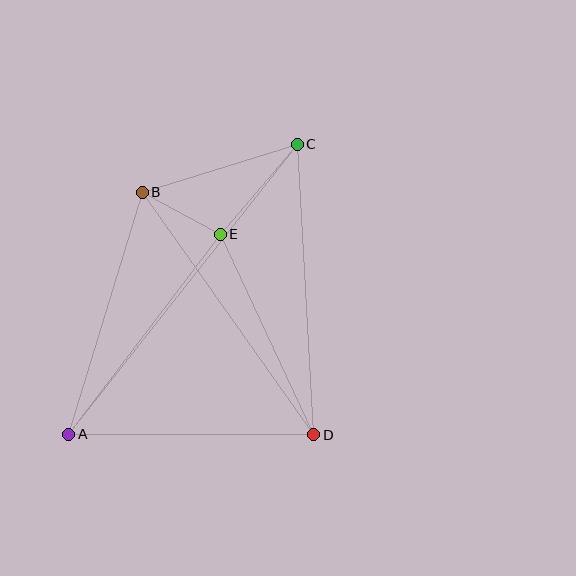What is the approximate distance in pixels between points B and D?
The distance between B and D is approximately 297 pixels.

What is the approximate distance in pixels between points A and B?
The distance between A and B is approximately 253 pixels.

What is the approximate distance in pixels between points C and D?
The distance between C and D is approximately 291 pixels.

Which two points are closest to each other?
Points B and E are closest to each other.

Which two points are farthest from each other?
Points A and C are farthest from each other.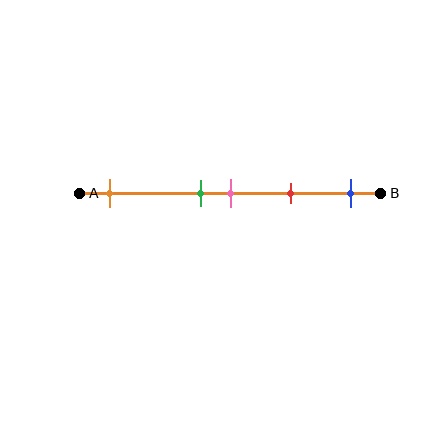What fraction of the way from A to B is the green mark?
The green mark is approximately 40% (0.4) of the way from A to B.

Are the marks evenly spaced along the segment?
No, the marks are not evenly spaced.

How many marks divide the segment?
There are 5 marks dividing the segment.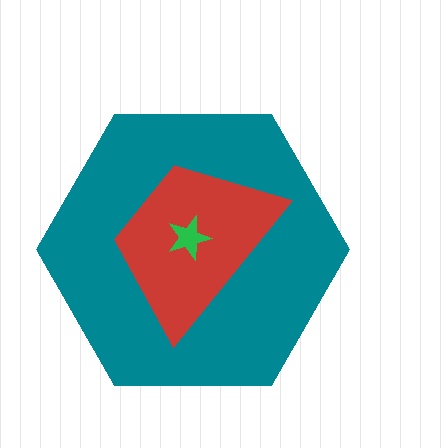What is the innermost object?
The green star.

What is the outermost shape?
The teal hexagon.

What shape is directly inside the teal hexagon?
The red trapezoid.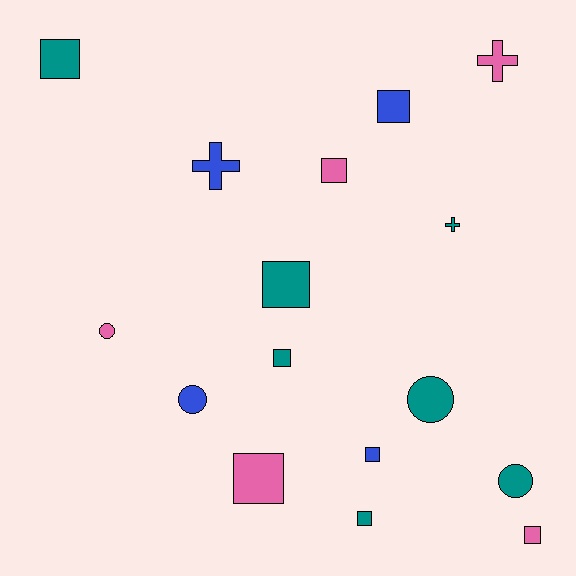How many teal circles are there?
There are 2 teal circles.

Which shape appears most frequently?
Square, with 9 objects.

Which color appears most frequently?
Teal, with 7 objects.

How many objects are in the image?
There are 16 objects.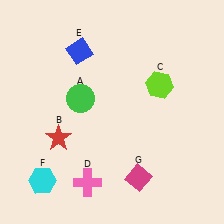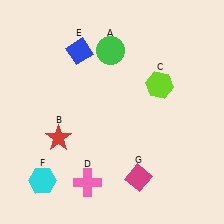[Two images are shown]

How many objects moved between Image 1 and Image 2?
1 object moved between the two images.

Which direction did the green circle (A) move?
The green circle (A) moved up.